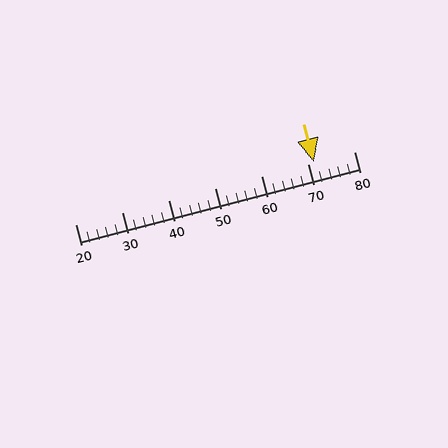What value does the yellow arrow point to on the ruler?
The yellow arrow points to approximately 71.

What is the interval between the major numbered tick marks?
The major tick marks are spaced 10 units apart.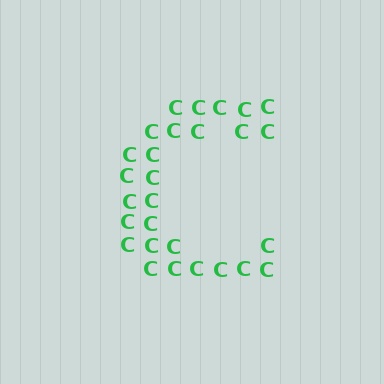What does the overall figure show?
The overall figure shows the letter C.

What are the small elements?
The small elements are letter C's.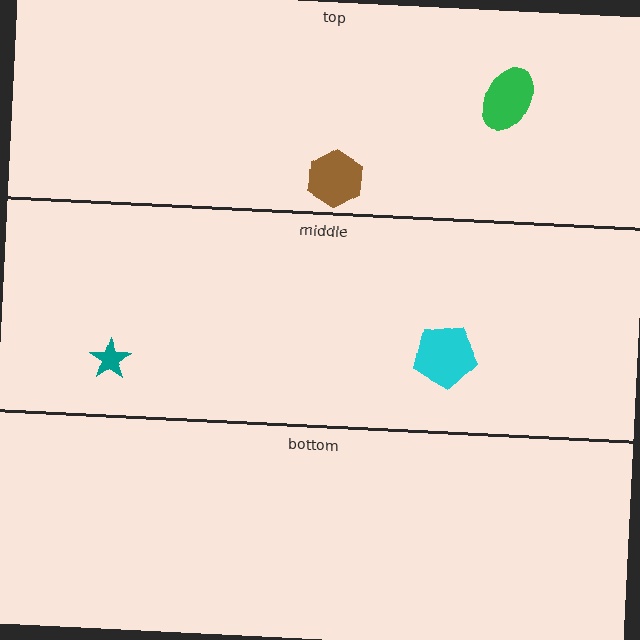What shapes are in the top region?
The brown hexagon, the green ellipse.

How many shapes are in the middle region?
2.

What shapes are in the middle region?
The teal star, the cyan pentagon.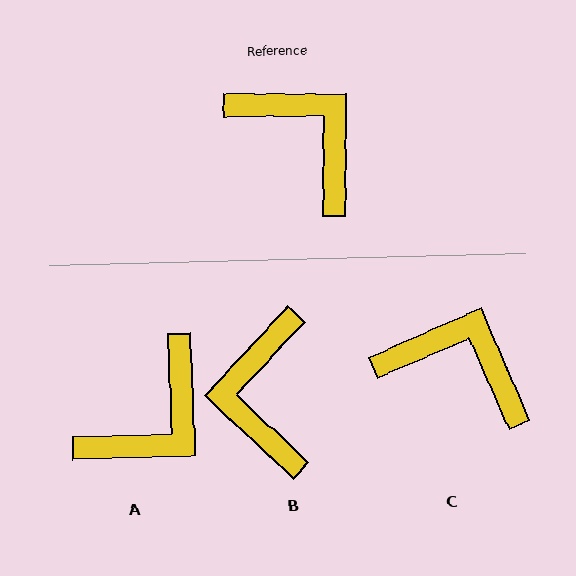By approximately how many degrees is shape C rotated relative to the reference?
Approximately 24 degrees counter-clockwise.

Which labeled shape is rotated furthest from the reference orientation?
B, about 137 degrees away.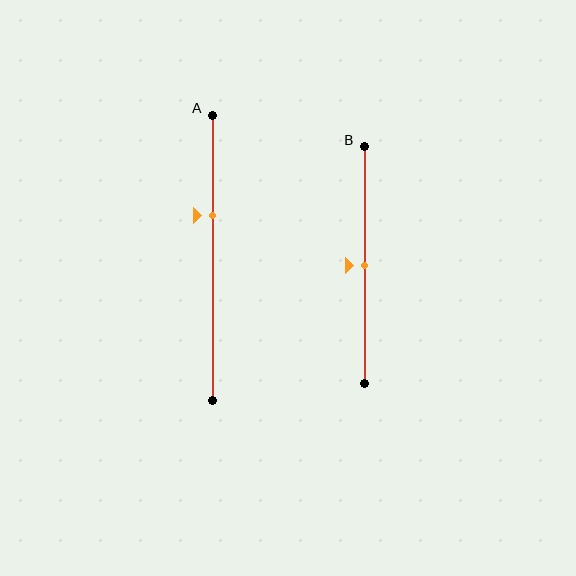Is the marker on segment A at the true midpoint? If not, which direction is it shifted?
No, the marker on segment A is shifted upward by about 15% of the segment length.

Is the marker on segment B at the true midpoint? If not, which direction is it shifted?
Yes, the marker on segment B is at the true midpoint.